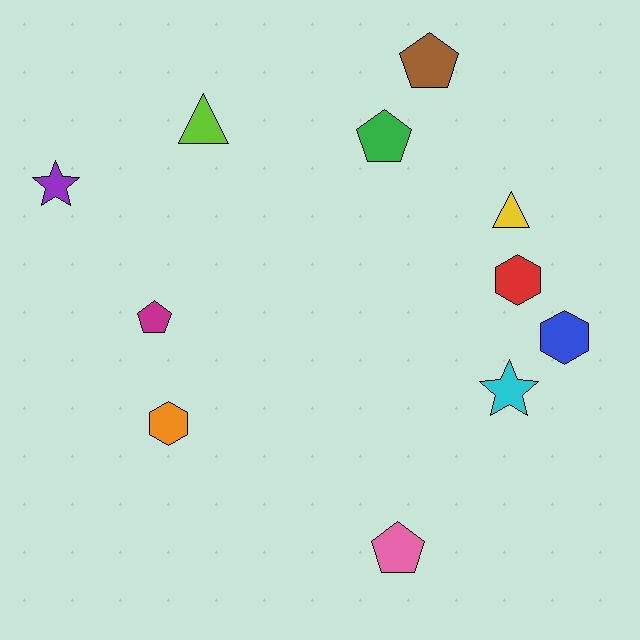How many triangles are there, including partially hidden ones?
There are 2 triangles.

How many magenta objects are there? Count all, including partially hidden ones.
There is 1 magenta object.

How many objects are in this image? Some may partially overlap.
There are 11 objects.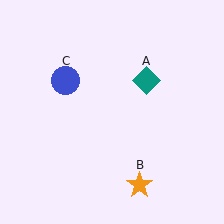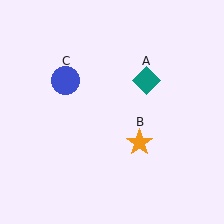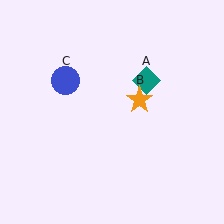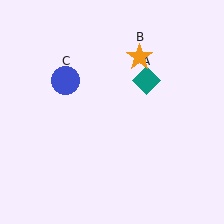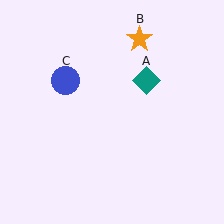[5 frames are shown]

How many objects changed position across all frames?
1 object changed position: orange star (object B).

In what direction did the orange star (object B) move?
The orange star (object B) moved up.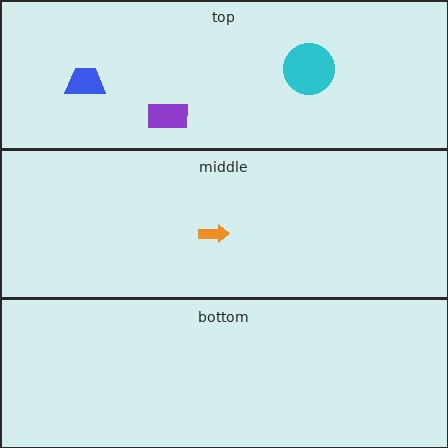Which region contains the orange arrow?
The middle region.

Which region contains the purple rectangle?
The top region.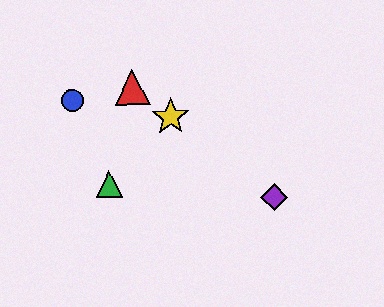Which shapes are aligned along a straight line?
The red triangle, the yellow star, the purple diamond are aligned along a straight line.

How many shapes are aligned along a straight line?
3 shapes (the red triangle, the yellow star, the purple diamond) are aligned along a straight line.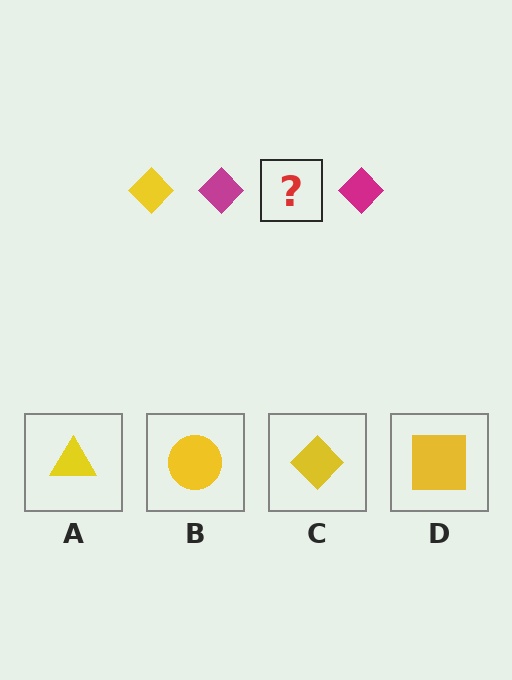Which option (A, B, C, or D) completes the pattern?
C.